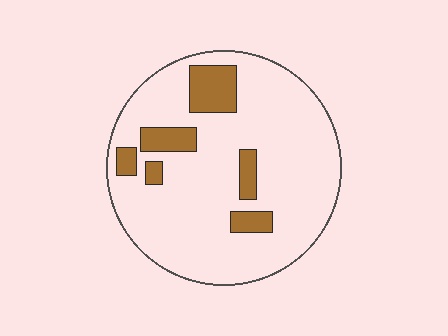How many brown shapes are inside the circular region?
6.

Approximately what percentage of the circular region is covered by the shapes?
Approximately 15%.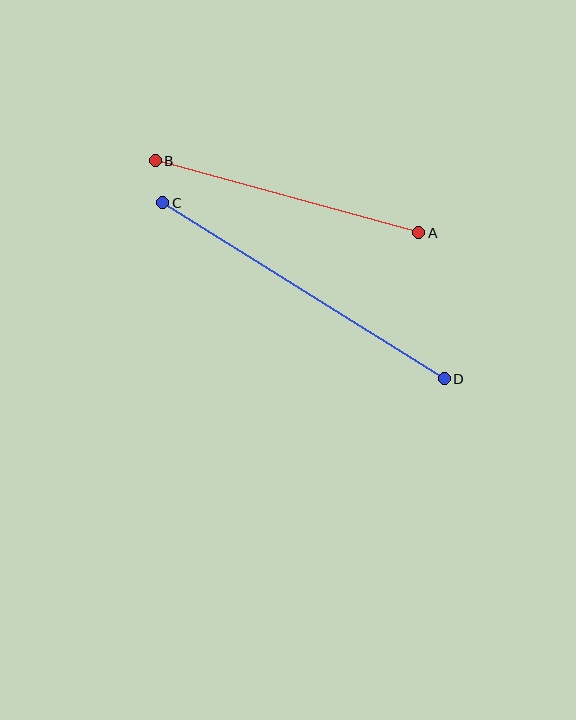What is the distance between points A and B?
The distance is approximately 273 pixels.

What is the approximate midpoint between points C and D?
The midpoint is at approximately (304, 291) pixels.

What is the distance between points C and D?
The distance is approximately 332 pixels.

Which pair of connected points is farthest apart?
Points C and D are farthest apart.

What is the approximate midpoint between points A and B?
The midpoint is at approximately (287, 197) pixels.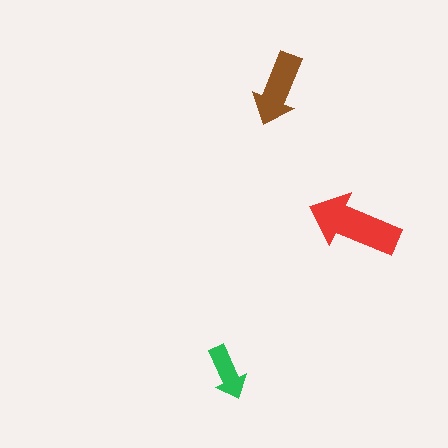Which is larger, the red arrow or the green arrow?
The red one.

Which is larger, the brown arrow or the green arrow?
The brown one.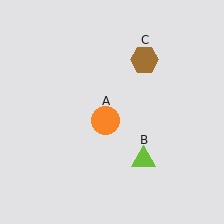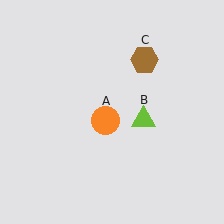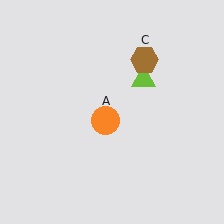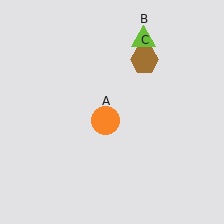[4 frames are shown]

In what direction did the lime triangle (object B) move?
The lime triangle (object B) moved up.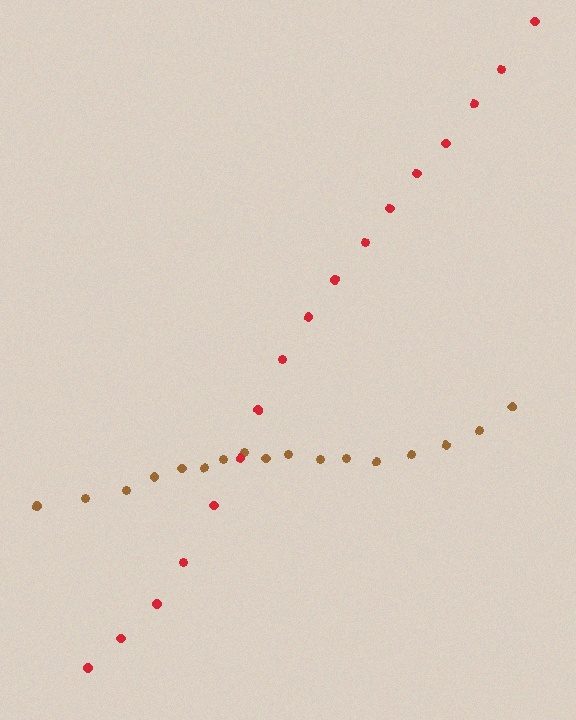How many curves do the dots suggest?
There are 2 distinct paths.